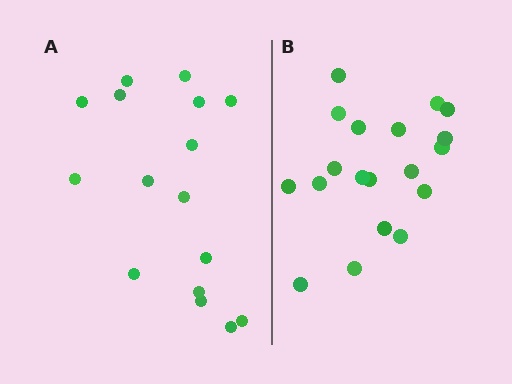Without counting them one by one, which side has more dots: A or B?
Region B (the right region) has more dots.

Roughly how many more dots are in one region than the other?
Region B has just a few more — roughly 2 or 3 more dots than region A.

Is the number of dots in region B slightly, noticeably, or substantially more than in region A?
Region B has only slightly more — the two regions are fairly close. The ratio is roughly 1.2 to 1.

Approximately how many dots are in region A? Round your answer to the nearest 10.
About 20 dots. (The exact count is 16, which rounds to 20.)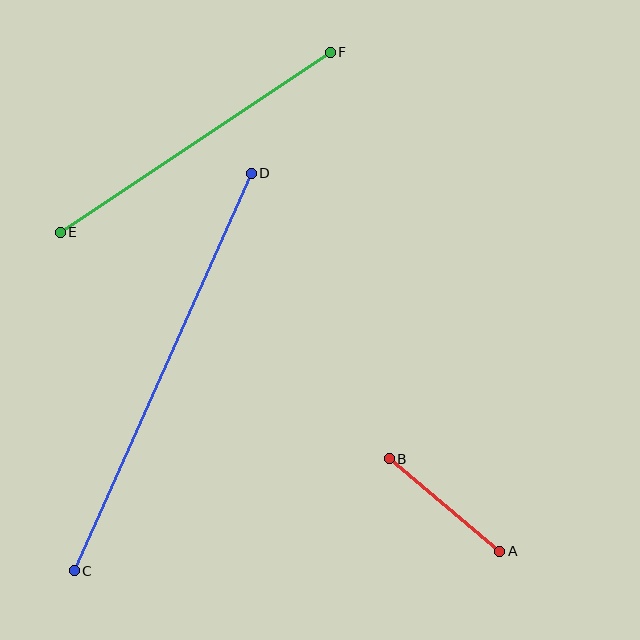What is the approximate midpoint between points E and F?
The midpoint is at approximately (195, 142) pixels.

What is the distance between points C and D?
The distance is approximately 435 pixels.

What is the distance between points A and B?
The distance is approximately 144 pixels.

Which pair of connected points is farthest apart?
Points C and D are farthest apart.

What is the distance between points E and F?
The distance is approximately 324 pixels.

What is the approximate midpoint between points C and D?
The midpoint is at approximately (163, 372) pixels.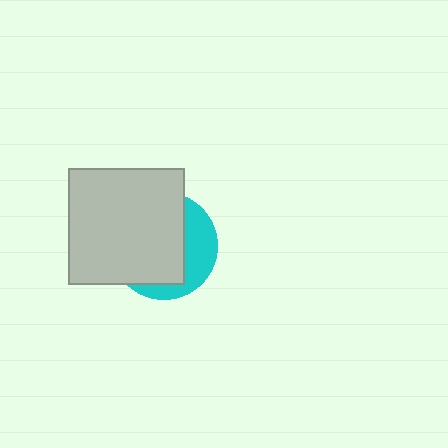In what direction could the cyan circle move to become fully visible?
The cyan circle could move right. That would shift it out from behind the light gray square entirely.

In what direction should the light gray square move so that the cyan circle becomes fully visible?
The light gray square should move left. That is the shortest direction to clear the overlap and leave the cyan circle fully visible.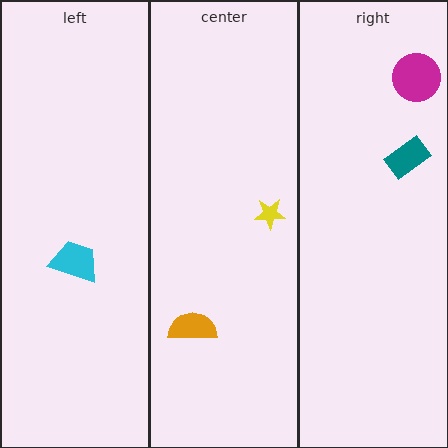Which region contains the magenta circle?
The right region.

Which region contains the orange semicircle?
The center region.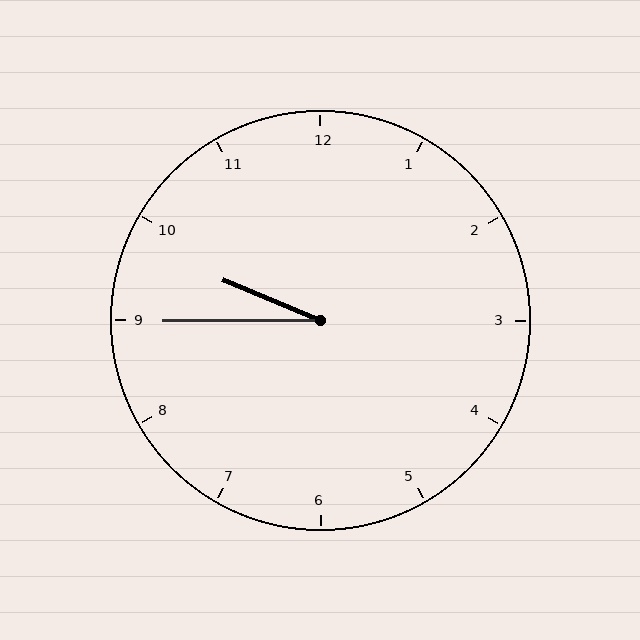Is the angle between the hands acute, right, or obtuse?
It is acute.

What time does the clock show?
9:45.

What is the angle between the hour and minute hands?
Approximately 22 degrees.